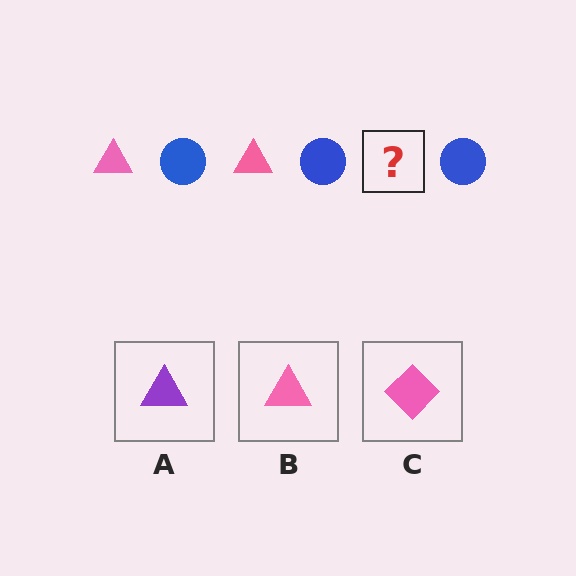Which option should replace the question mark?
Option B.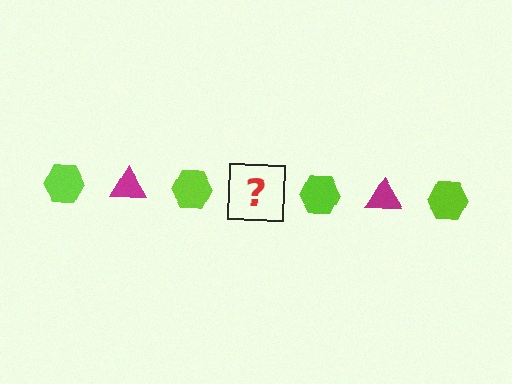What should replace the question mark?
The question mark should be replaced with a magenta triangle.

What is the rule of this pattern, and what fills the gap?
The rule is that the pattern alternates between lime hexagon and magenta triangle. The gap should be filled with a magenta triangle.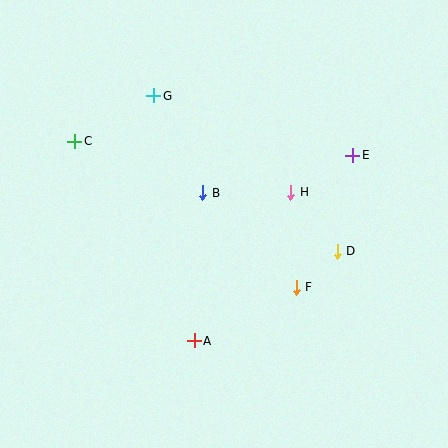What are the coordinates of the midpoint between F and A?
The midpoint between F and A is at (245, 314).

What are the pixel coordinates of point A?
Point A is at (194, 341).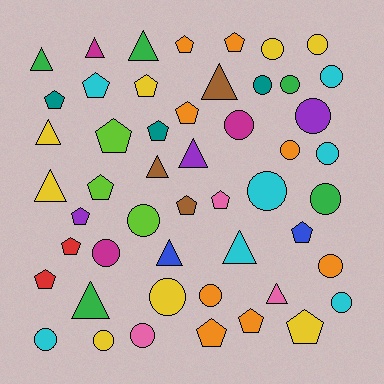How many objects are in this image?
There are 50 objects.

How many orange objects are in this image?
There are 8 orange objects.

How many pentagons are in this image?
There are 18 pentagons.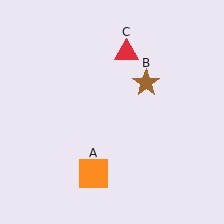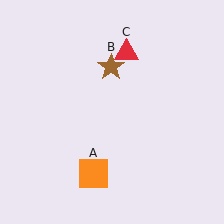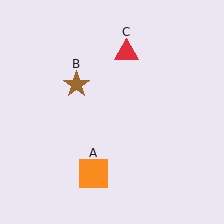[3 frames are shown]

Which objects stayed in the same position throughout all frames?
Orange square (object A) and red triangle (object C) remained stationary.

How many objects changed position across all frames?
1 object changed position: brown star (object B).